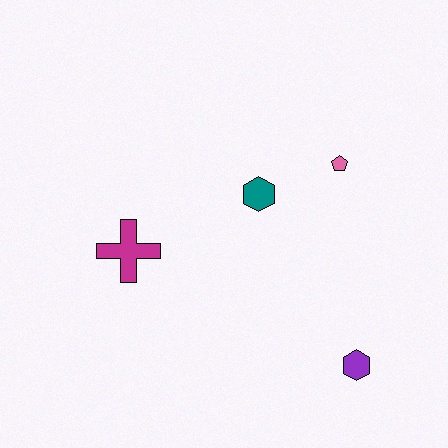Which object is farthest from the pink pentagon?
The magenta cross is farthest from the pink pentagon.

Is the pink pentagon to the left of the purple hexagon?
Yes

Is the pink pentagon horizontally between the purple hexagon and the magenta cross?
Yes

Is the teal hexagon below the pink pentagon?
Yes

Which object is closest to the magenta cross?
The teal hexagon is closest to the magenta cross.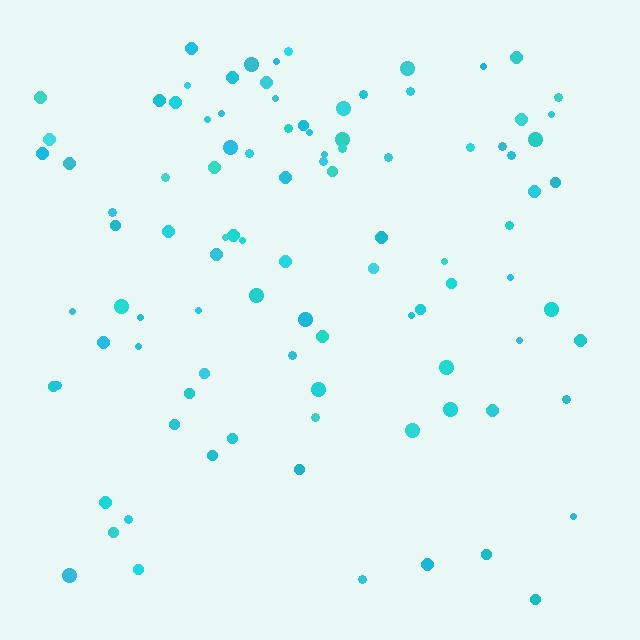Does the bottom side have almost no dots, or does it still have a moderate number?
Still a moderate number, just noticeably fewer than the top.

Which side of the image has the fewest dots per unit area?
The bottom.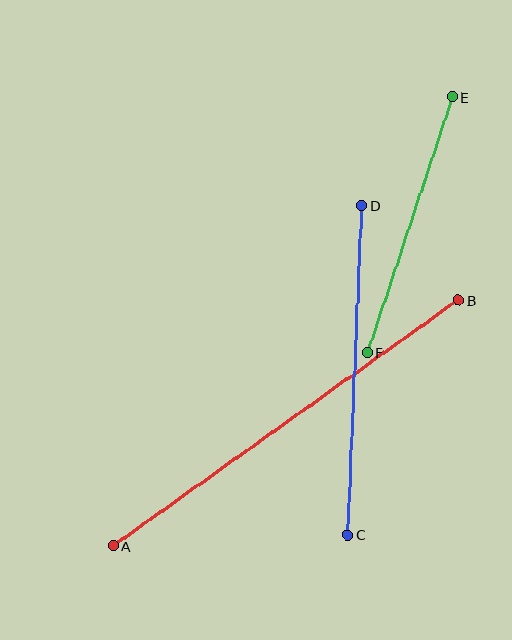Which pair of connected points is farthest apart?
Points A and B are farthest apart.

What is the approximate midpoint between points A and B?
The midpoint is at approximately (286, 423) pixels.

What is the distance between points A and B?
The distance is approximately 424 pixels.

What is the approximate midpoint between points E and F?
The midpoint is at approximately (410, 225) pixels.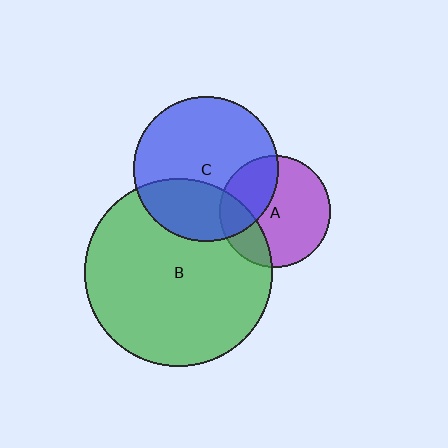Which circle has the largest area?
Circle B (green).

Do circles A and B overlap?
Yes.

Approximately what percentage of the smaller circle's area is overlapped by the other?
Approximately 25%.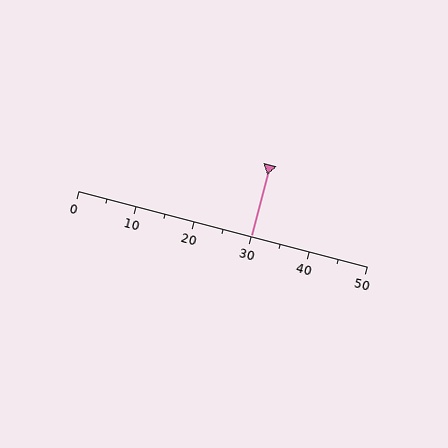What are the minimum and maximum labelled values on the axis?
The axis runs from 0 to 50.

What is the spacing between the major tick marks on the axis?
The major ticks are spaced 10 apart.